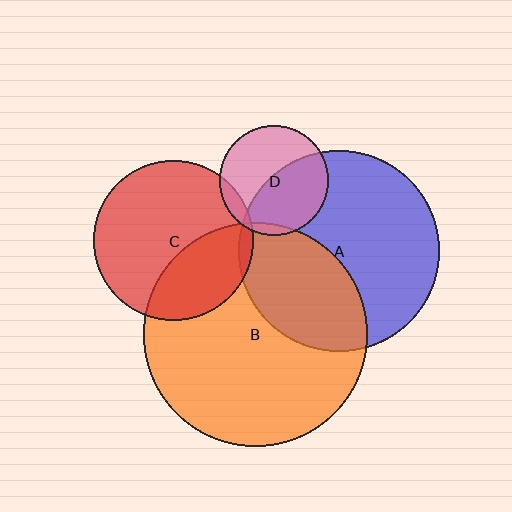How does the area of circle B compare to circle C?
Approximately 2.0 times.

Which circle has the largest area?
Circle B (orange).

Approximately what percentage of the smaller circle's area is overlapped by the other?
Approximately 5%.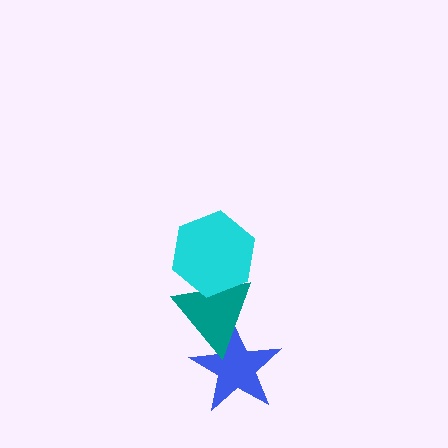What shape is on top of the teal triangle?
The cyan hexagon is on top of the teal triangle.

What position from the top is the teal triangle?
The teal triangle is 2nd from the top.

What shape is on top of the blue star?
The teal triangle is on top of the blue star.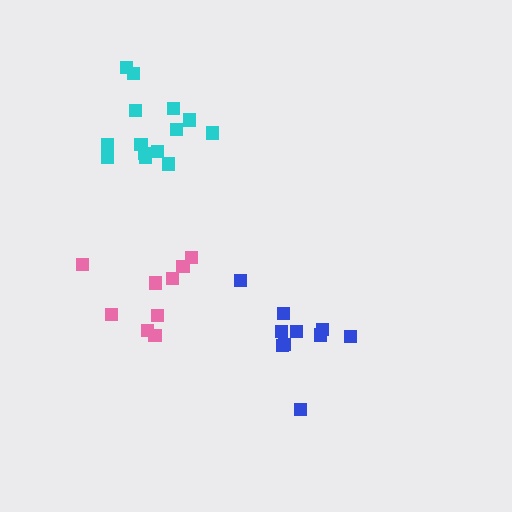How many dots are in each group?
Group 1: 10 dots, Group 2: 14 dots, Group 3: 9 dots (33 total).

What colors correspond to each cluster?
The clusters are colored: blue, cyan, pink.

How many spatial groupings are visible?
There are 3 spatial groupings.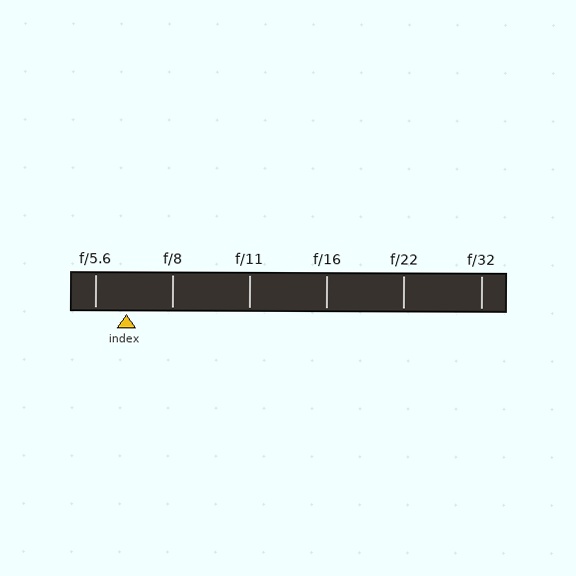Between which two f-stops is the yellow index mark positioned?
The index mark is between f/5.6 and f/8.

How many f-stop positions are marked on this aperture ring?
There are 6 f-stop positions marked.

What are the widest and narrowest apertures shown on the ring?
The widest aperture shown is f/5.6 and the narrowest is f/32.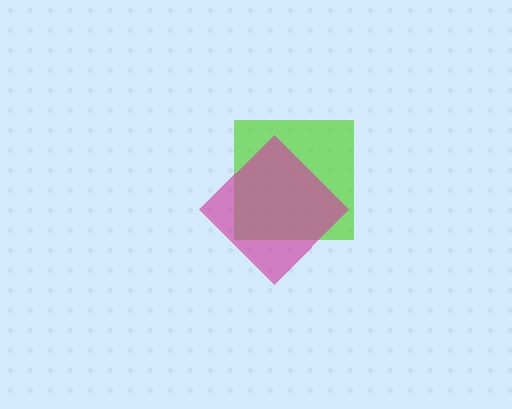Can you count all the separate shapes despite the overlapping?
Yes, there are 2 separate shapes.